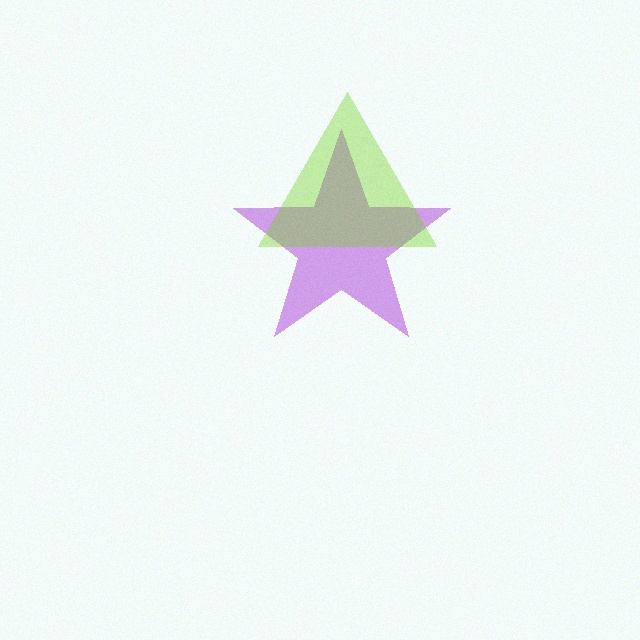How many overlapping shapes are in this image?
There are 2 overlapping shapes in the image.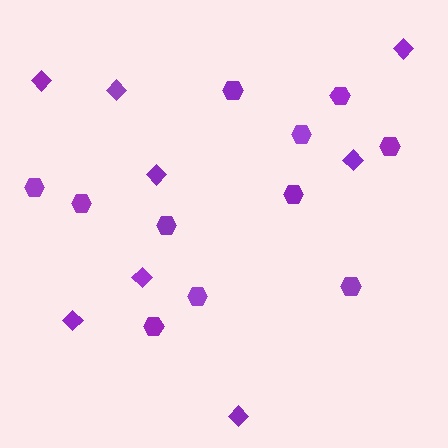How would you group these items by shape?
There are 2 groups: one group of diamonds (8) and one group of hexagons (11).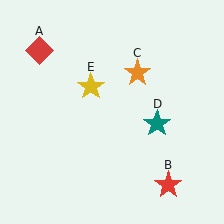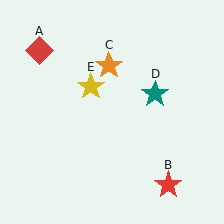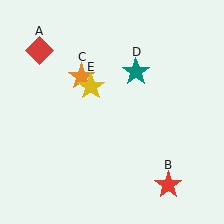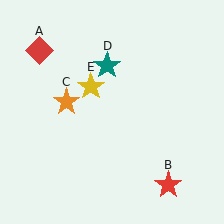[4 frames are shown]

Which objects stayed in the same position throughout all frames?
Red diamond (object A) and red star (object B) and yellow star (object E) remained stationary.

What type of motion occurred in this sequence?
The orange star (object C), teal star (object D) rotated counterclockwise around the center of the scene.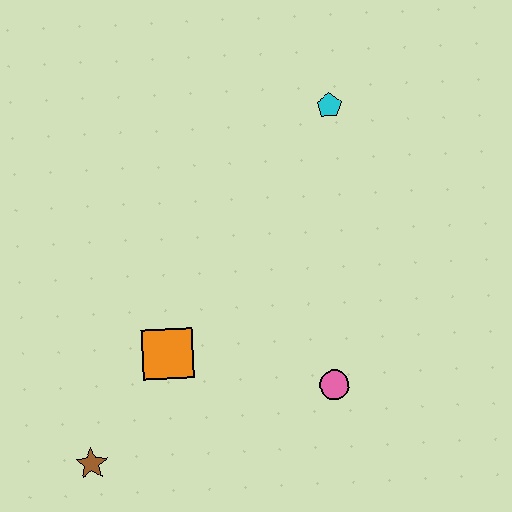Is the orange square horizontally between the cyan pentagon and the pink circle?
No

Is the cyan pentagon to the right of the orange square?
Yes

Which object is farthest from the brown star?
The cyan pentagon is farthest from the brown star.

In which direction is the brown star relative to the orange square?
The brown star is below the orange square.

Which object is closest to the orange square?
The brown star is closest to the orange square.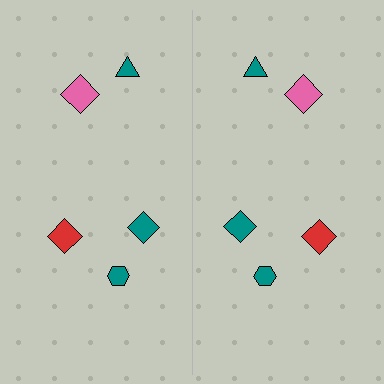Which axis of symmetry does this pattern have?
The pattern has a vertical axis of symmetry running through the center of the image.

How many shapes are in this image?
There are 10 shapes in this image.